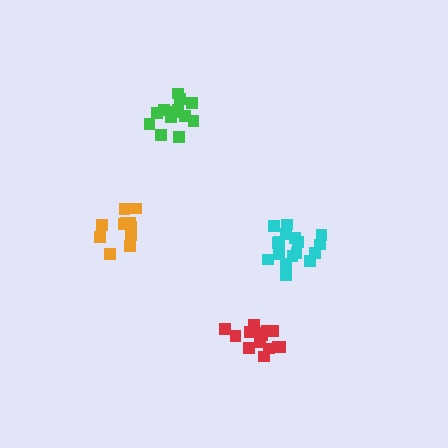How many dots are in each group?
Group 1: 14 dots, Group 2: 17 dots, Group 3: 11 dots, Group 4: 13 dots (55 total).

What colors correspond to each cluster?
The clusters are colored: red, cyan, orange, green.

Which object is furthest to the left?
The orange cluster is leftmost.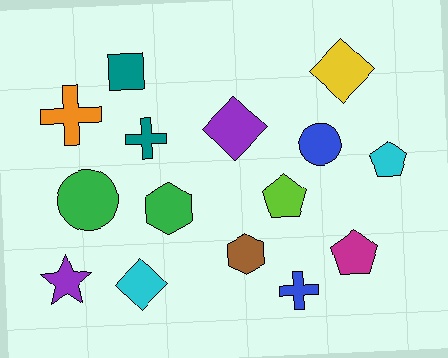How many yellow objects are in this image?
There is 1 yellow object.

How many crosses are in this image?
There are 3 crosses.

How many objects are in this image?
There are 15 objects.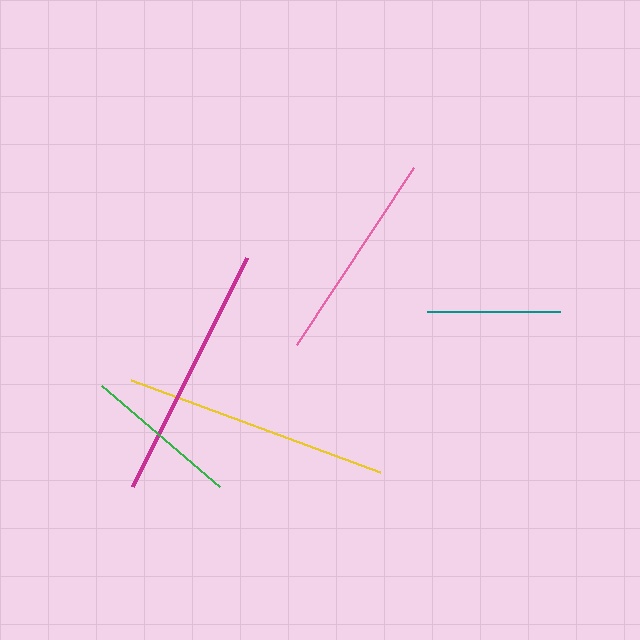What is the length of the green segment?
The green segment is approximately 155 pixels long.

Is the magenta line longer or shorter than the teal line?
The magenta line is longer than the teal line.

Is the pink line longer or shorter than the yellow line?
The yellow line is longer than the pink line.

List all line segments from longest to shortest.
From longest to shortest: yellow, magenta, pink, green, teal.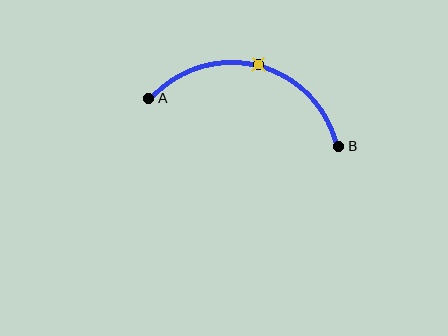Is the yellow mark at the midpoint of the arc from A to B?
Yes. The yellow mark lies on the arc at equal arc-length from both A and B — it is the arc midpoint.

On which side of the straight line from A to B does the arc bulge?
The arc bulges above the straight line connecting A and B.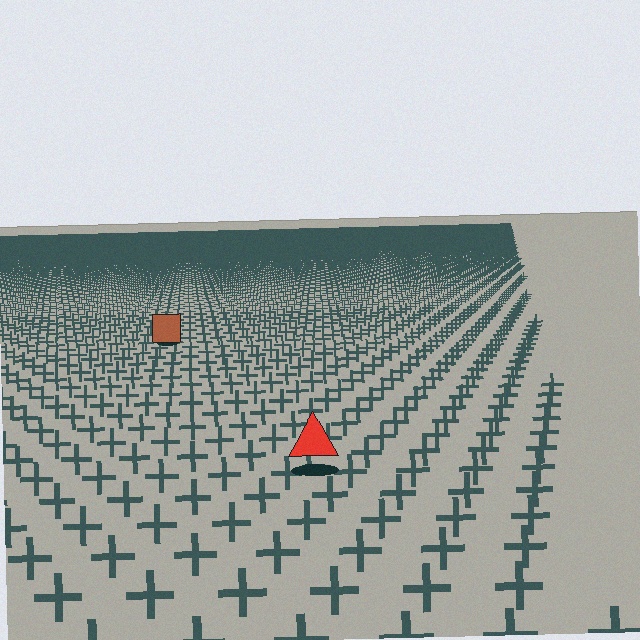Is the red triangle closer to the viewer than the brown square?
Yes. The red triangle is closer — you can tell from the texture gradient: the ground texture is coarser near it.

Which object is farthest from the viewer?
The brown square is farthest from the viewer. It appears smaller and the ground texture around it is denser.